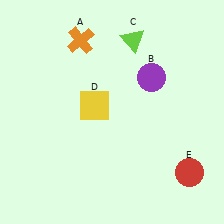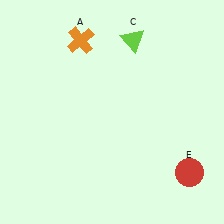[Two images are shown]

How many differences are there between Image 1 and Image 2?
There are 2 differences between the two images.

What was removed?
The purple circle (B), the yellow square (D) were removed in Image 2.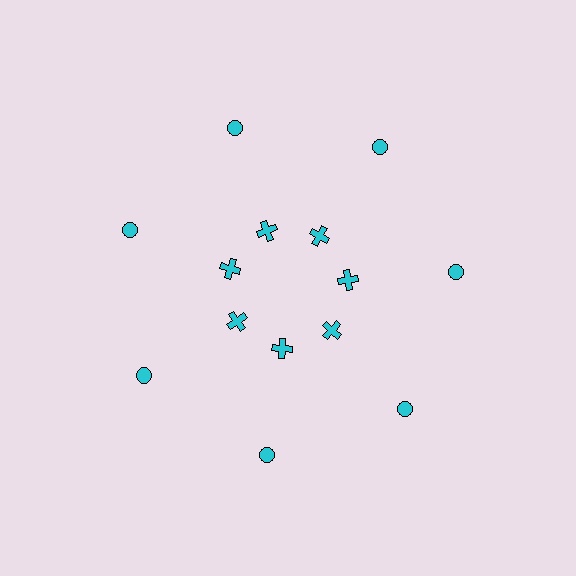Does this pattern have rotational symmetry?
Yes, this pattern has 7-fold rotational symmetry. It looks the same after rotating 51 degrees around the center.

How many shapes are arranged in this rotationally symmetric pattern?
There are 14 shapes, arranged in 7 groups of 2.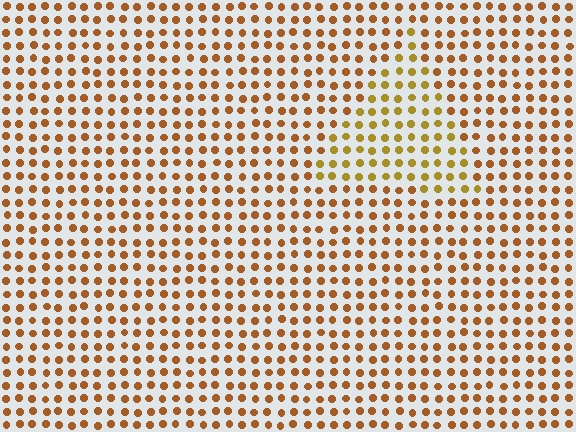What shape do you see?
I see a triangle.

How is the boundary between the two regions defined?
The boundary is defined purely by a slight shift in hue (about 25 degrees). Spacing, size, and orientation are identical on both sides.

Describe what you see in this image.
The image is filled with small brown elements in a uniform arrangement. A triangle-shaped region is visible where the elements are tinted to a slightly different hue, forming a subtle color boundary.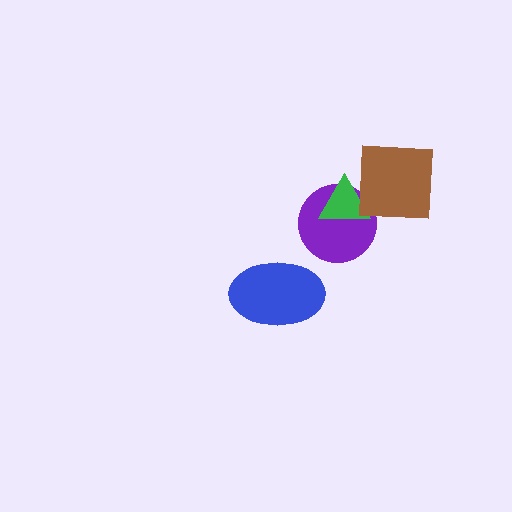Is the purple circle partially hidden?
Yes, it is partially covered by another shape.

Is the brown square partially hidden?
No, no other shape covers it.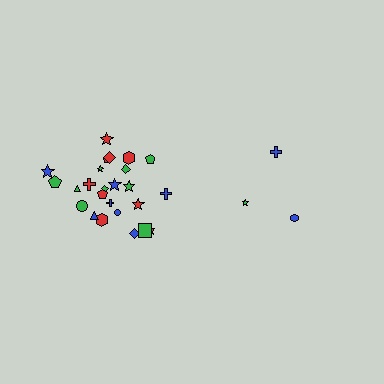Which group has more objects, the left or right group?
The left group.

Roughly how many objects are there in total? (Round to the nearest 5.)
Roughly 30 objects in total.